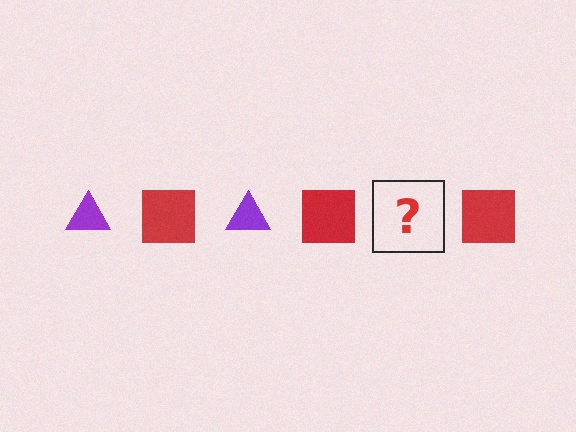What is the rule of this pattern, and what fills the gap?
The rule is that the pattern alternates between purple triangle and red square. The gap should be filled with a purple triangle.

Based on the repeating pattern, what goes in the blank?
The blank should be a purple triangle.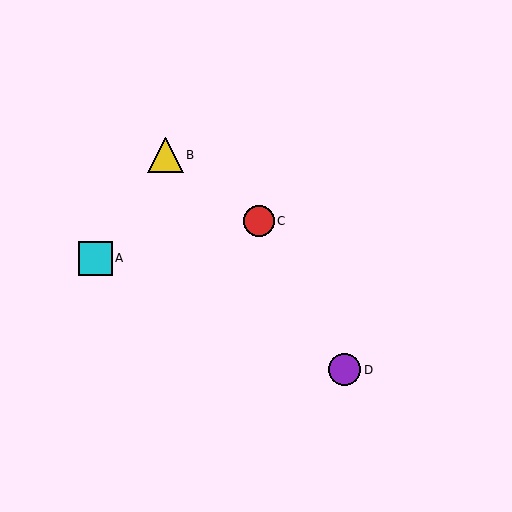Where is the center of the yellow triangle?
The center of the yellow triangle is at (165, 155).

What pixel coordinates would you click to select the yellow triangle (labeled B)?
Click at (165, 155) to select the yellow triangle B.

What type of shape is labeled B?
Shape B is a yellow triangle.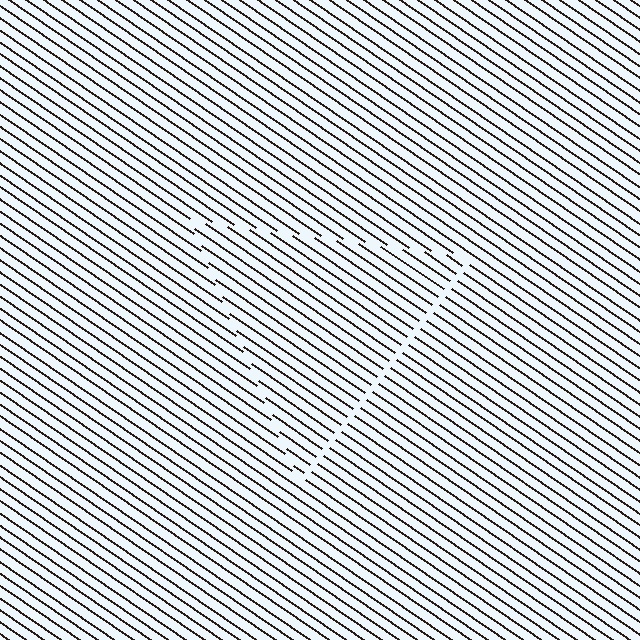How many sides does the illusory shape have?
3 sides — the line-ends trace a triangle.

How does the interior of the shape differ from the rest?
The interior of the shape contains the same grating, shifted by half a period — the contour is defined by the phase discontinuity where line-ends from the inner and outer gratings abut.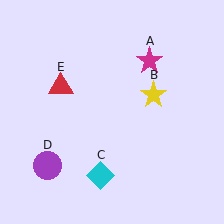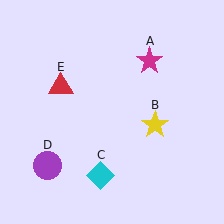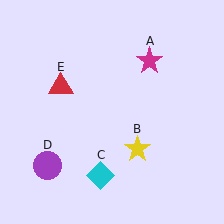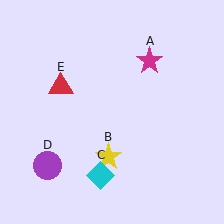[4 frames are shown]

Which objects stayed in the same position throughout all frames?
Magenta star (object A) and cyan diamond (object C) and purple circle (object D) and red triangle (object E) remained stationary.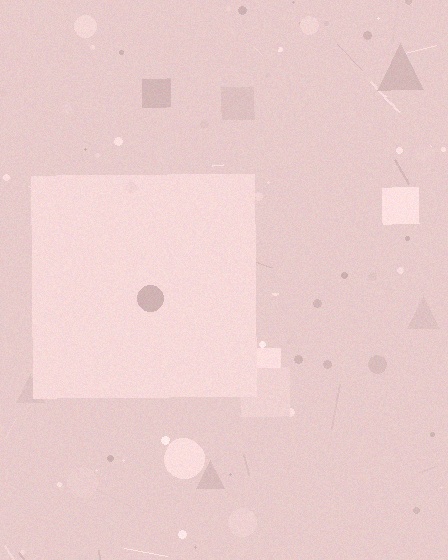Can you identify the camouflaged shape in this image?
The camouflaged shape is a square.